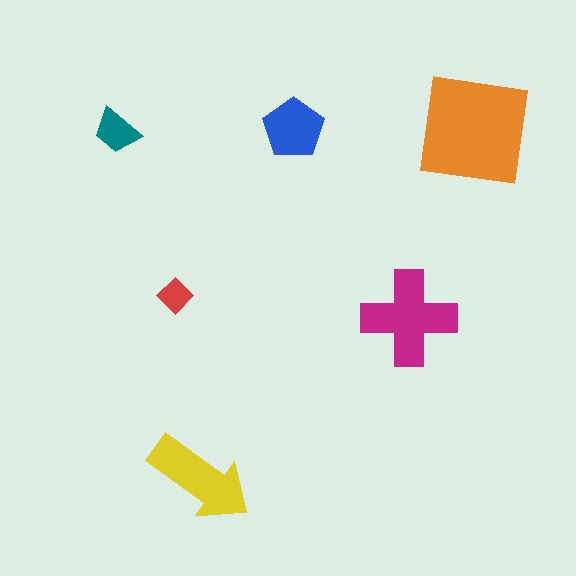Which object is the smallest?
The red diamond.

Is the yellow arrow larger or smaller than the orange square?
Smaller.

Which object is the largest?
The orange square.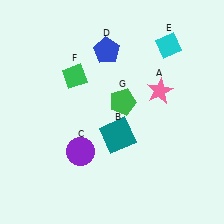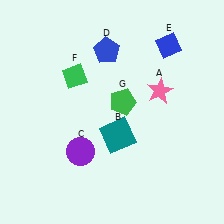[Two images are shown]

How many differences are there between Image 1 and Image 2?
There is 1 difference between the two images.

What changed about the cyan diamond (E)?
In Image 1, E is cyan. In Image 2, it changed to blue.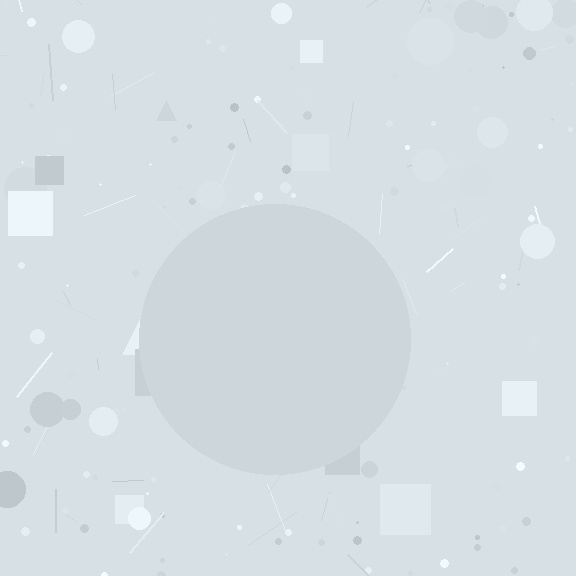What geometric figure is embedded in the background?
A circle is embedded in the background.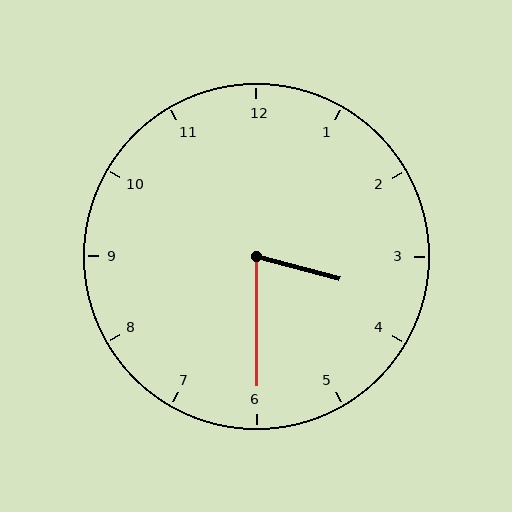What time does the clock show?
3:30.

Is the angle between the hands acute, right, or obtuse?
It is acute.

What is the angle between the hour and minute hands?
Approximately 75 degrees.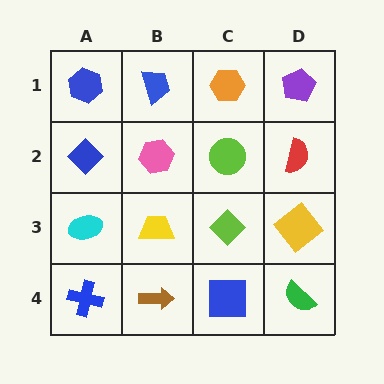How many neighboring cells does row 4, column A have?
2.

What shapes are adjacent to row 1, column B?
A pink hexagon (row 2, column B), a blue hexagon (row 1, column A), an orange hexagon (row 1, column C).